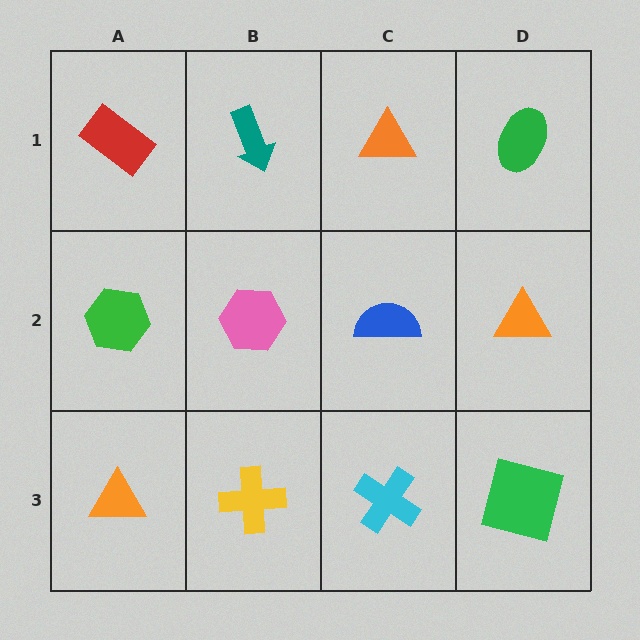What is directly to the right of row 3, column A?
A yellow cross.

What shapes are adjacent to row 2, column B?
A teal arrow (row 1, column B), a yellow cross (row 3, column B), a green hexagon (row 2, column A), a blue semicircle (row 2, column C).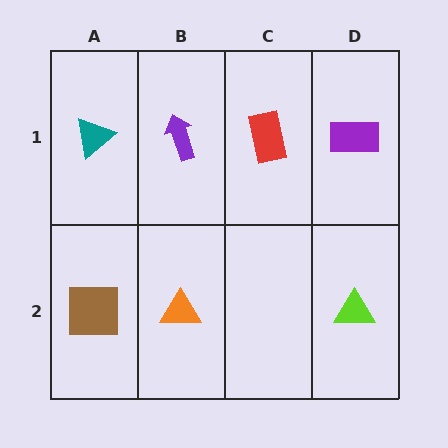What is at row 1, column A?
A teal triangle.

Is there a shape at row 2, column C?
No, that cell is empty.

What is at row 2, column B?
An orange triangle.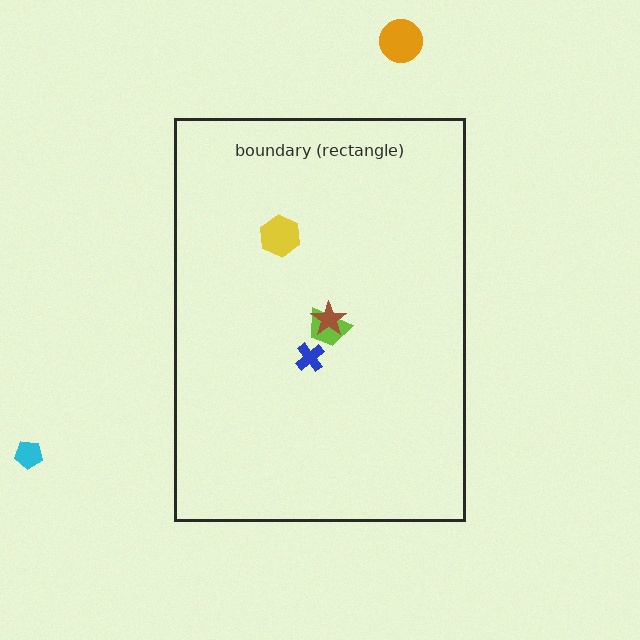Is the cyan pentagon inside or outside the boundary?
Outside.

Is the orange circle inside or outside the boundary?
Outside.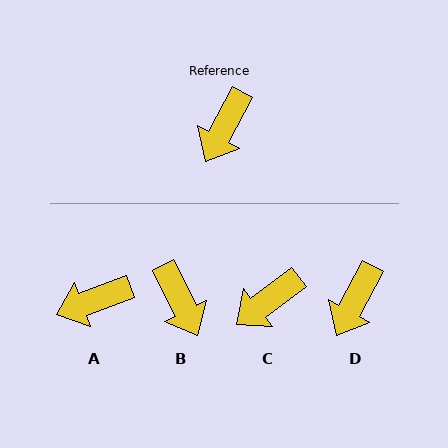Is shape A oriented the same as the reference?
No, it is off by about 41 degrees.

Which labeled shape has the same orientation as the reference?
D.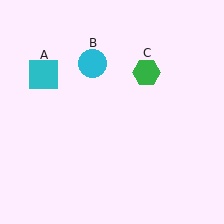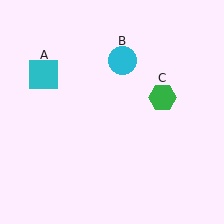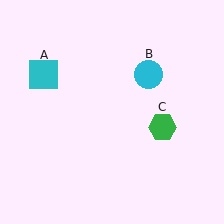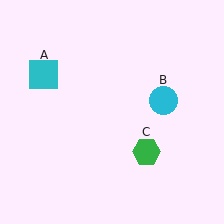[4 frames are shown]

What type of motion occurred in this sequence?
The cyan circle (object B), green hexagon (object C) rotated clockwise around the center of the scene.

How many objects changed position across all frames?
2 objects changed position: cyan circle (object B), green hexagon (object C).